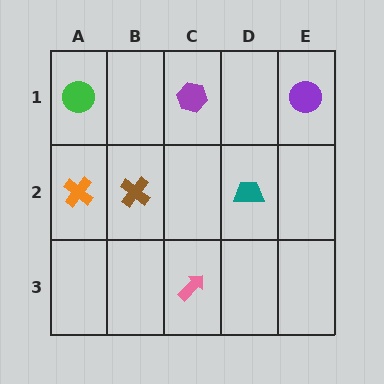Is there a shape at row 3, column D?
No, that cell is empty.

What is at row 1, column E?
A purple circle.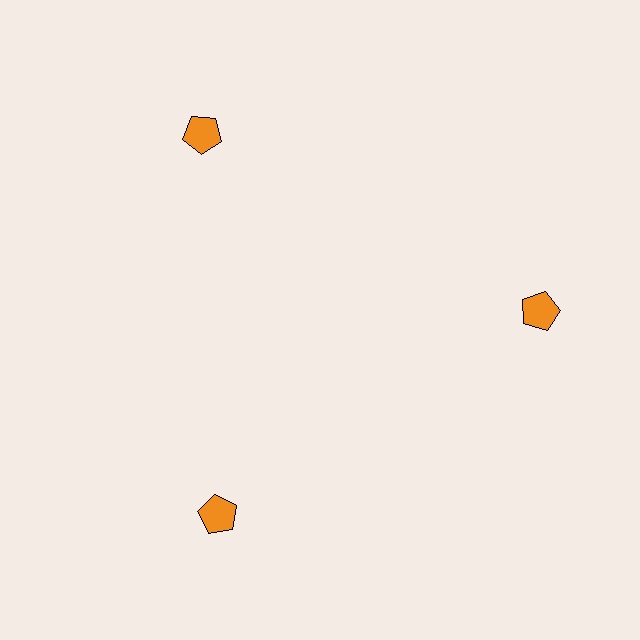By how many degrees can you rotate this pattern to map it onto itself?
The pattern maps onto itself every 120 degrees of rotation.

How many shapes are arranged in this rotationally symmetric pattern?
There are 3 shapes, arranged in 3 groups of 1.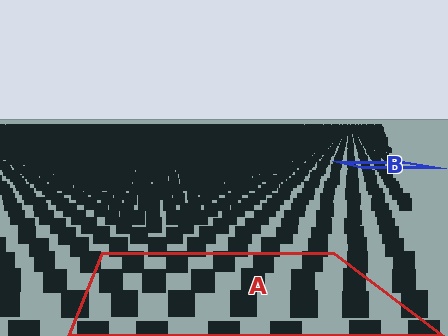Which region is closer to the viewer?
Region A is closer. The texture elements there are larger and more spread out.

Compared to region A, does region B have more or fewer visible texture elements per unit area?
Region B has more texture elements per unit area — they are packed more densely because it is farther away.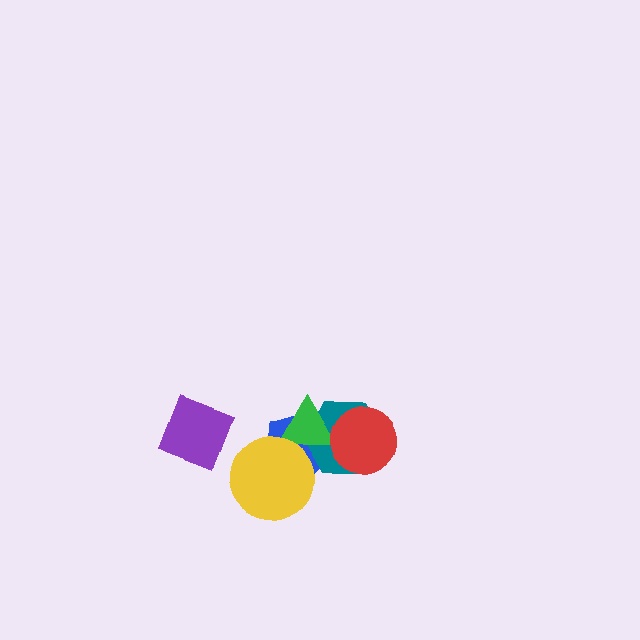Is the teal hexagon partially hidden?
Yes, it is partially covered by another shape.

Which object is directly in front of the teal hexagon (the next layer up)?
The green triangle is directly in front of the teal hexagon.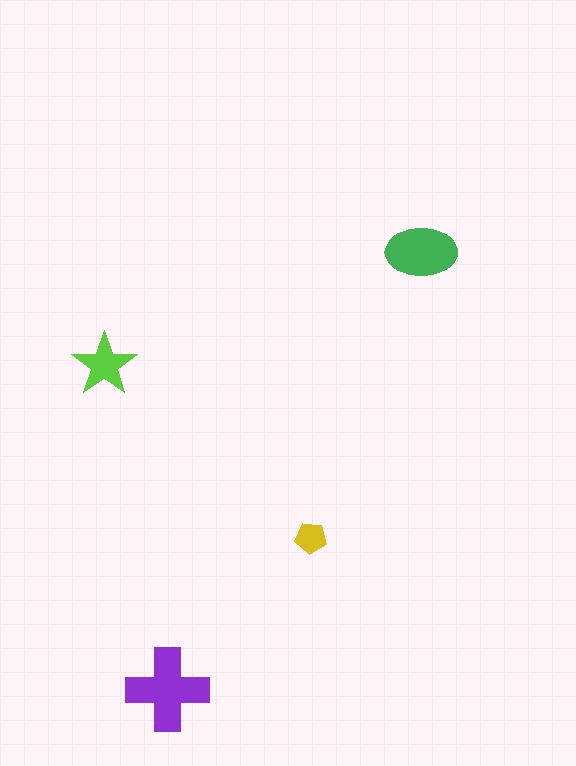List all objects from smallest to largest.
The yellow pentagon, the lime star, the green ellipse, the purple cross.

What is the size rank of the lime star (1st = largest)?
3rd.